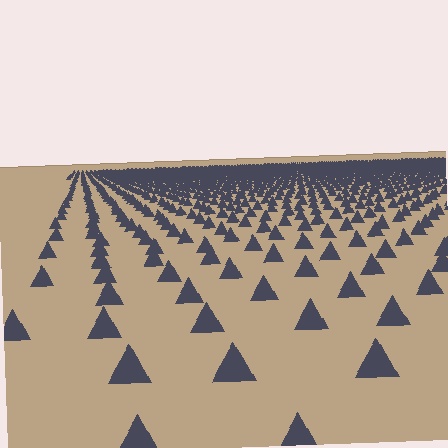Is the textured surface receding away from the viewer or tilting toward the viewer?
The surface is receding away from the viewer. Texture elements get smaller and denser toward the top.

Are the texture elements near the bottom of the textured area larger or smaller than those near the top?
Larger. Near the bottom, elements are closer to the viewer and appear at a bigger on-screen size.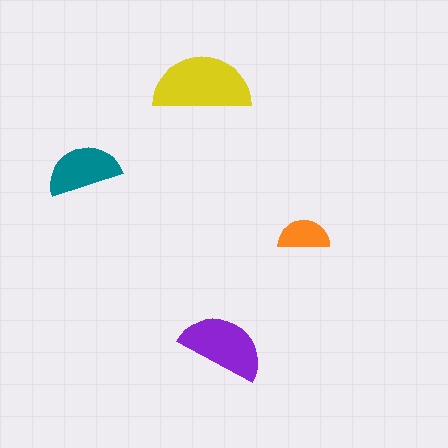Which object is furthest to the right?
The orange semicircle is rightmost.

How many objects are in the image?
There are 4 objects in the image.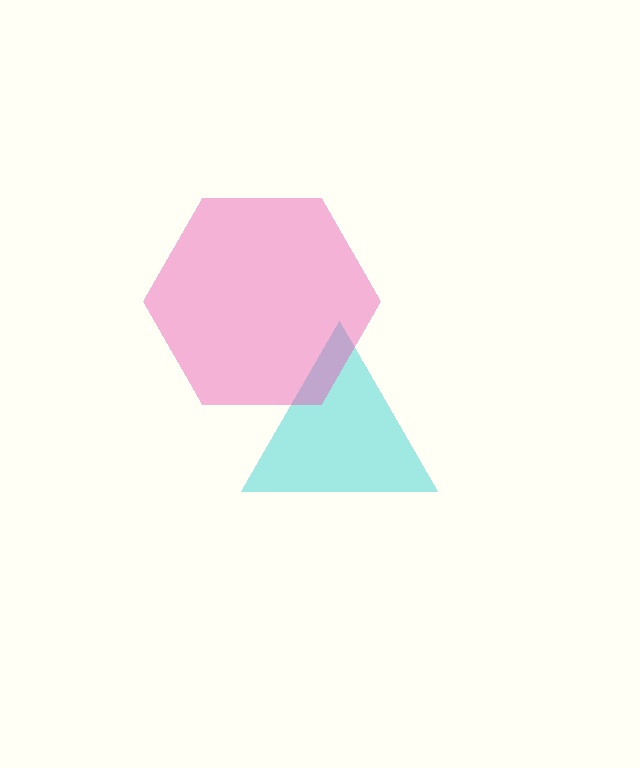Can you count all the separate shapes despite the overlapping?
Yes, there are 2 separate shapes.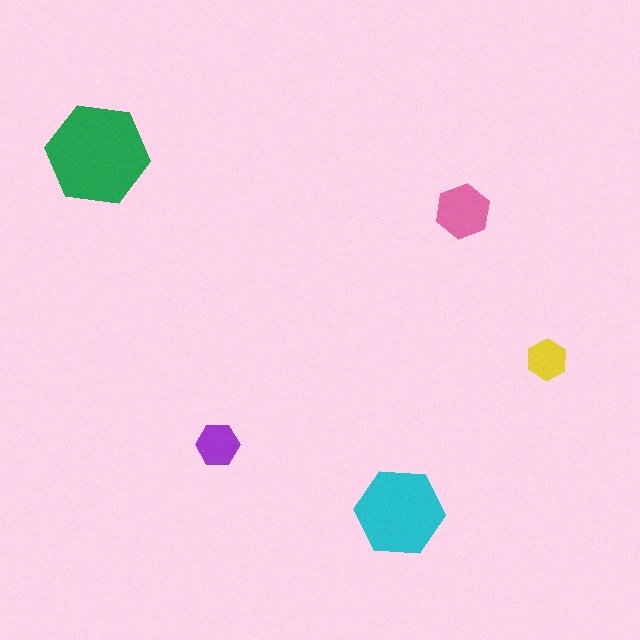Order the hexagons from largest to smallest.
the green one, the cyan one, the pink one, the purple one, the yellow one.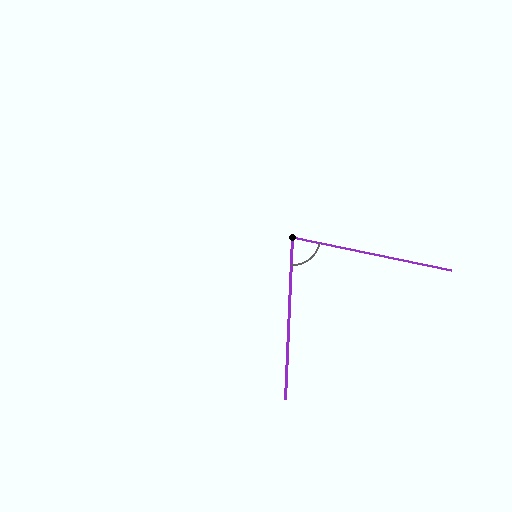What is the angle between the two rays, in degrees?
Approximately 81 degrees.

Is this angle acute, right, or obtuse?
It is acute.